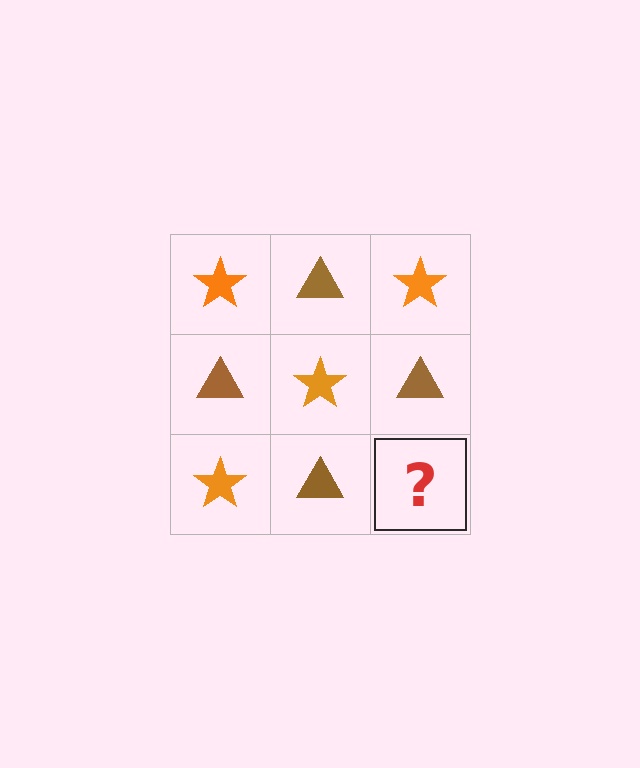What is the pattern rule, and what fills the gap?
The rule is that it alternates orange star and brown triangle in a checkerboard pattern. The gap should be filled with an orange star.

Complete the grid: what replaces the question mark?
The question mark should be replaced with an orange star.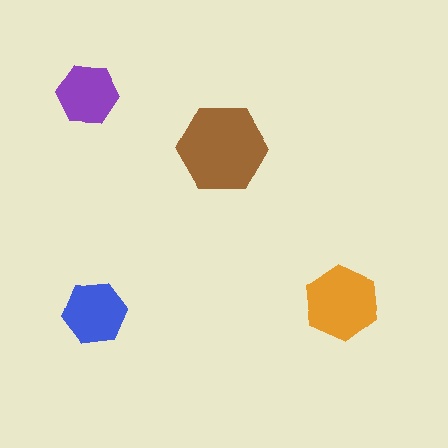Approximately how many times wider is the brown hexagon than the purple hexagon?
About 1.5 times wider.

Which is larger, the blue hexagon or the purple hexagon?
The blue one.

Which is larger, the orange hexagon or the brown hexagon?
The brown one.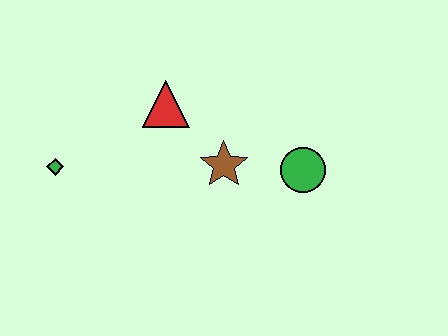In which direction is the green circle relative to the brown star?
The green circle is to the right of the brown star.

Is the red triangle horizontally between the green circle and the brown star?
No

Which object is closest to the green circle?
The brown star is closest to the green circle.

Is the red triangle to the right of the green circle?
No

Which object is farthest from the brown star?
The green diamond is farthest from the brown star.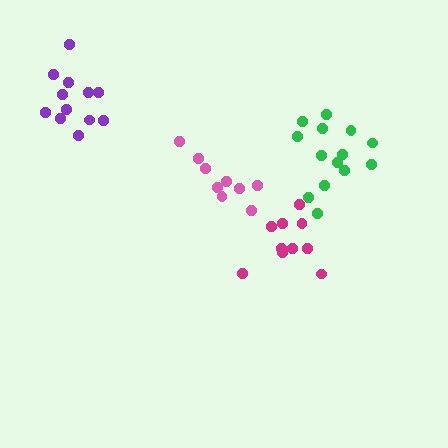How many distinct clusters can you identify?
There are 4 distinct clusters.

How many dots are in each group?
Group 1: 12 dots, Group 2: 9 dots, Group 3: 10 dots, Group 4: 14 dots (45 total).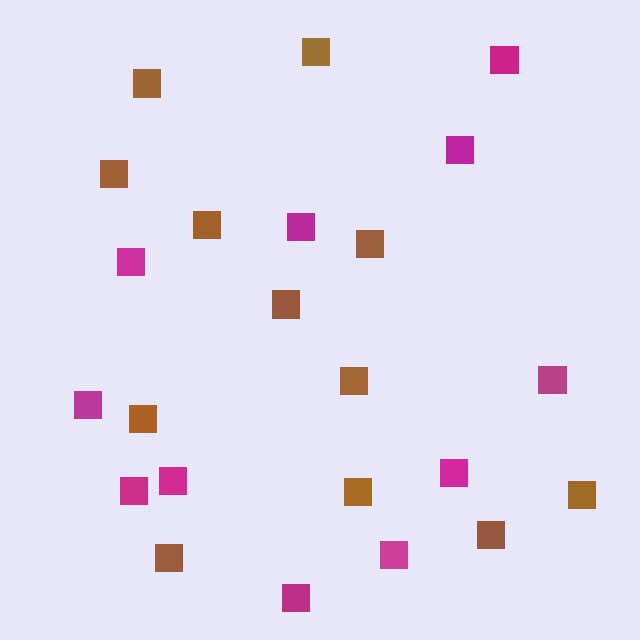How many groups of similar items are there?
There are 2 groups: one group of magenta squares (11) and one group of brown squares (12).